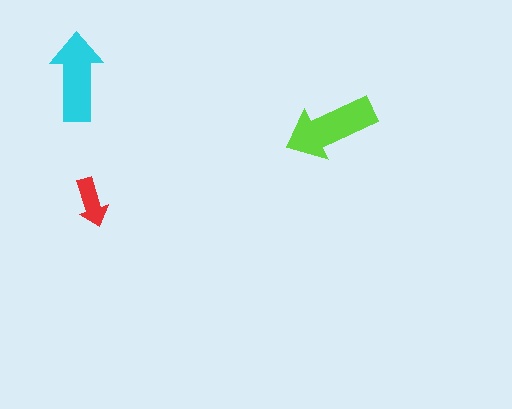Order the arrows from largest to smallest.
the lime one, the cyan one, the red one.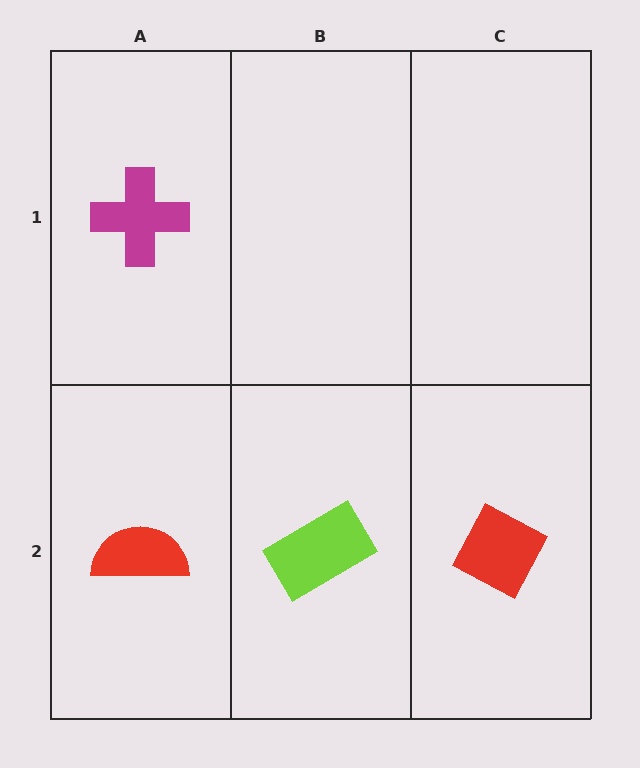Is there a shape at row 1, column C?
No, that cell is empty.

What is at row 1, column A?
A magenta cross.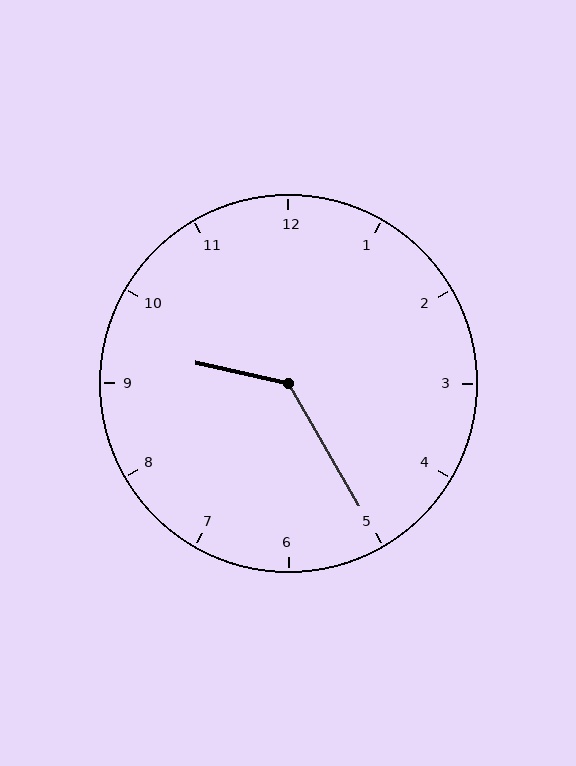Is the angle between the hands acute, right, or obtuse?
It is obtuse.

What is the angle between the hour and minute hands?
Approximately 132 degrees.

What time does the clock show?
9:25.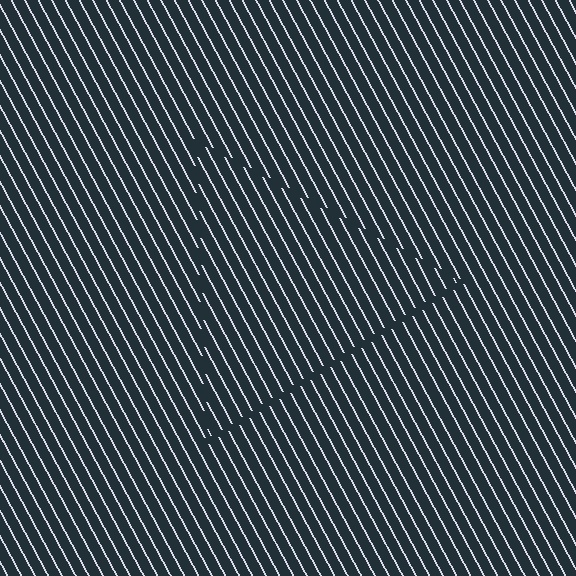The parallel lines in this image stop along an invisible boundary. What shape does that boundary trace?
An illusory triangle. The interior of the shape contains the same grating, shifted by half a period — the contour is defined by the phase discontinuity where line-ends from the inner and outer gratings abut.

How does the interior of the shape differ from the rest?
The interior of the shape contains the same grating, shifted by half a period — the contour is defined by the phase discontinuity where line-ends from the inner and outer gratings abut.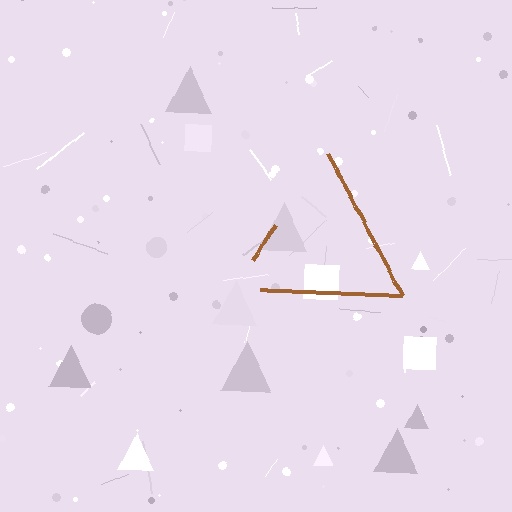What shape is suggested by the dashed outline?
The dashed outline suggests a triangle.